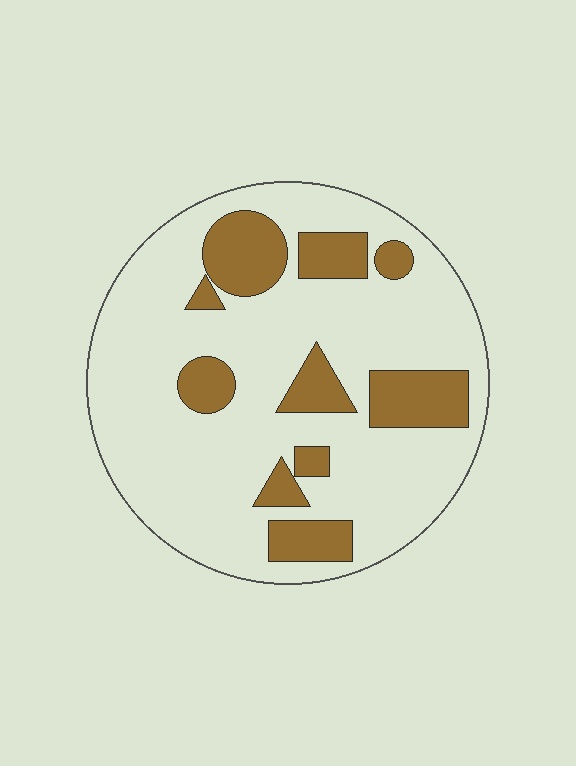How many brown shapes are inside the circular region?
10.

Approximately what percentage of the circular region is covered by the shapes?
Approximately 25%.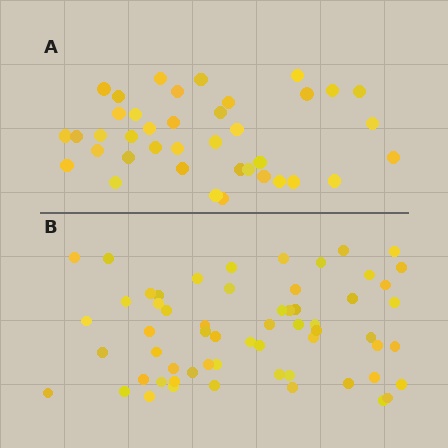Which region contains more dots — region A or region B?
Region B (the bottom region) has more dots.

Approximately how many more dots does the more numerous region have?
Region B has approximately 20 more dots than region A.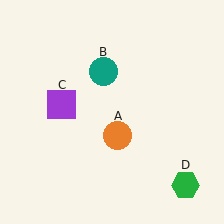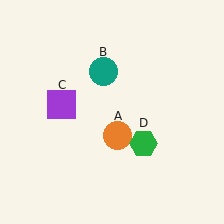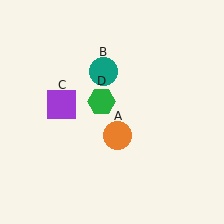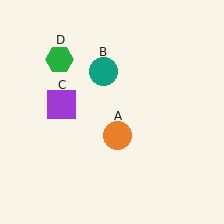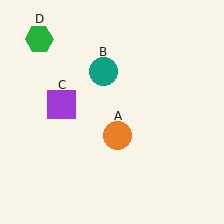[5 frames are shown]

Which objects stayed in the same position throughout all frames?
Orange circle (object A) and teal circle (object B) and purple square (object C) remained stationary.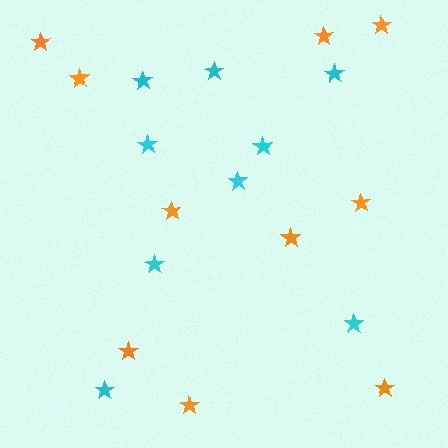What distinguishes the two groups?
There are 2 groups: one group of orange stars (10) and one group of cyan stars (9).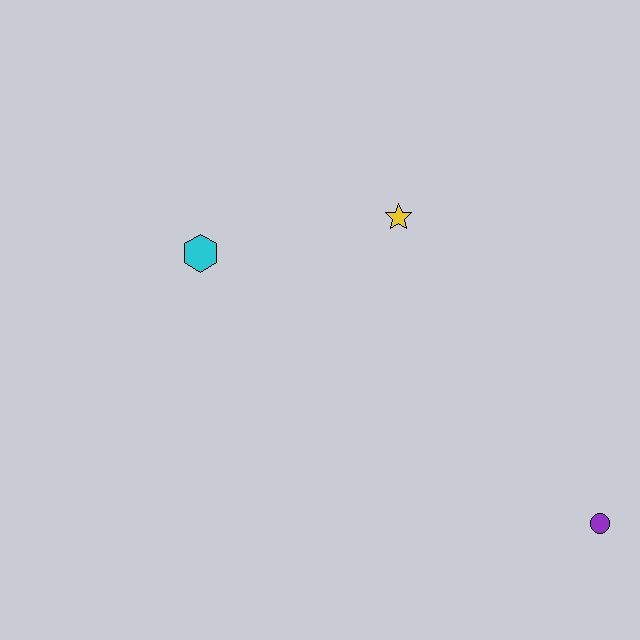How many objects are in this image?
There are 3 objects.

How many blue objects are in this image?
There are no blue objects.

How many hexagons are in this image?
There is 1 hexagon.